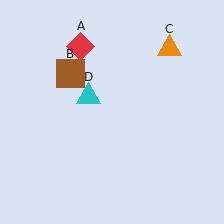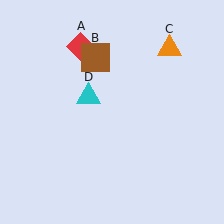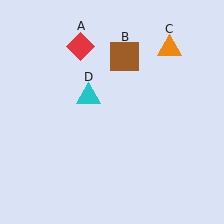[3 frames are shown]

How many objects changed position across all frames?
1 object changed position: brown square (object B).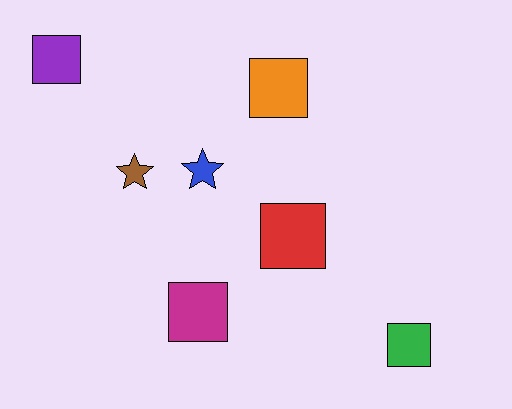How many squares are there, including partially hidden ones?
There are 5 squares.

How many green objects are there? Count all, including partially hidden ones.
There is 1 green object.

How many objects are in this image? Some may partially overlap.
There are 7 objects.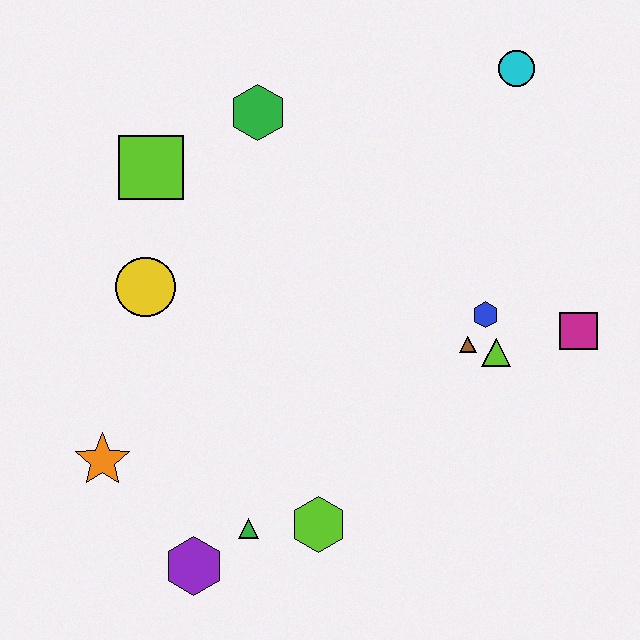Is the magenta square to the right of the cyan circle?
Yes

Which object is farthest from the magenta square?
The orange star is farthest from the magenta square.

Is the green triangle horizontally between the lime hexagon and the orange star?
Yes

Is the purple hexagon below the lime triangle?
Yes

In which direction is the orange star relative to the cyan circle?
The orange star is to the left of the cyan circle.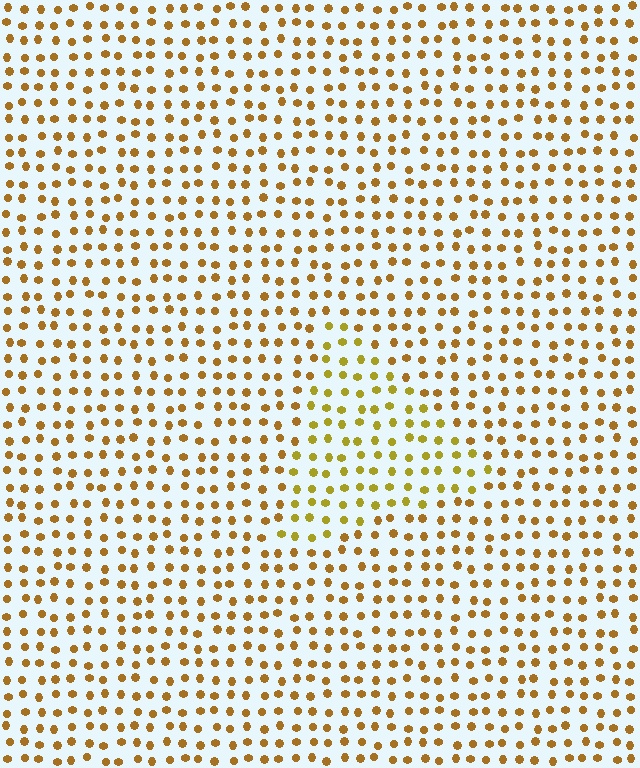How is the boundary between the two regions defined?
The boundary is defined purely by a slight shift in hue (about 22 degrees). Spacing, size, and orientation are identical on both sides.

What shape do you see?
I see a triangle.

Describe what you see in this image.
The image is filled with small brown elements in a uniform arrangement. A triangle-shaped region is visible where the elements are tinted to a slightly different hue, forming a subtle color boundary.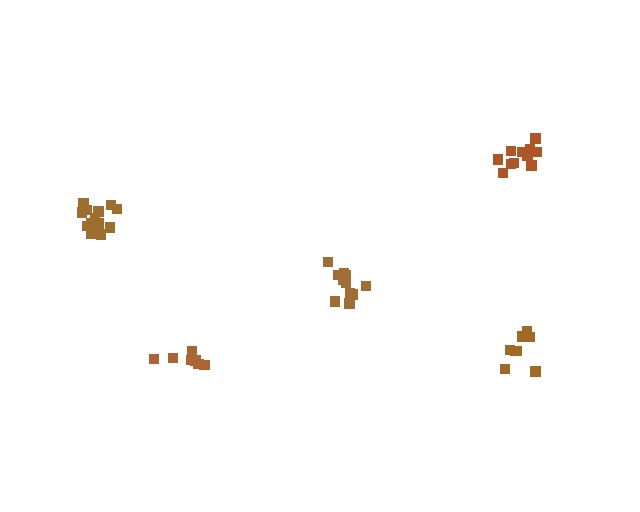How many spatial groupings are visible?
There are 5 spatial groupings.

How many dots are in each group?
Group 1: 8 dots, Group 2: 12 dots, Group 3: 13 dots, Group 4: 7 dots, Group 5: 11 dots (51 total).